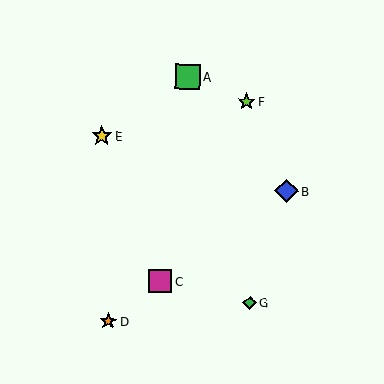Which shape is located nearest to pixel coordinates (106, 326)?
The orange star (labeled D) at (108, 321) is nearest to that location.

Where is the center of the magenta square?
The center of the magenta square is at (160, 281).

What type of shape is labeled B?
Shape B is a blue diamond.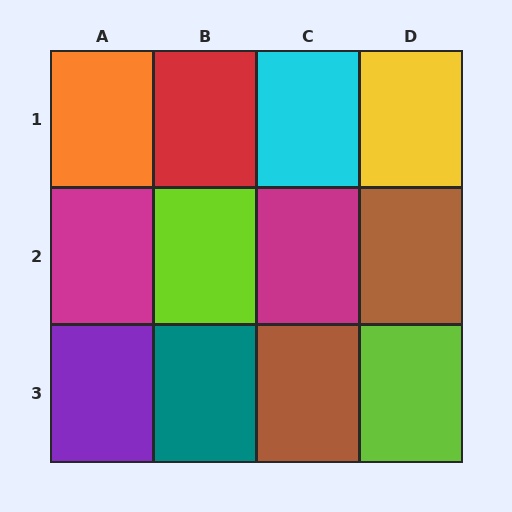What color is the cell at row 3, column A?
Purple.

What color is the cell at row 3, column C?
Brown.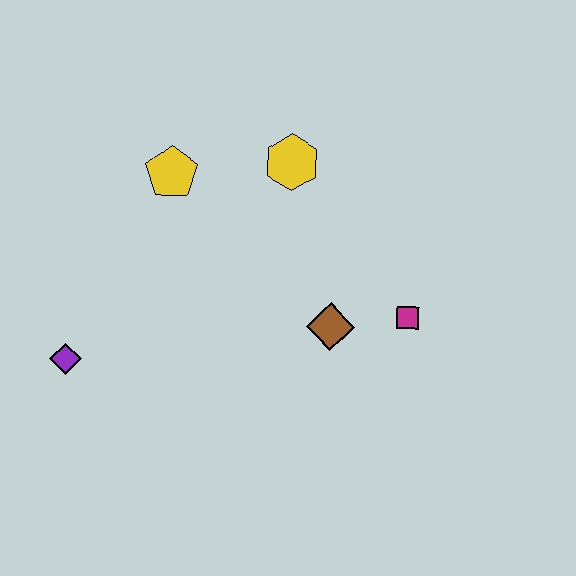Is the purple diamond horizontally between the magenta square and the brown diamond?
No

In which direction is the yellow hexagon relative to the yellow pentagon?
The yellow hexagon is to the right of the yellow pentagon.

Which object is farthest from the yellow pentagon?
The magenta square is farthest from the yellow pentagon.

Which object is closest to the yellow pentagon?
The yellow hexagon is closest to the yellow pentagon.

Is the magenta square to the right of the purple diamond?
Yes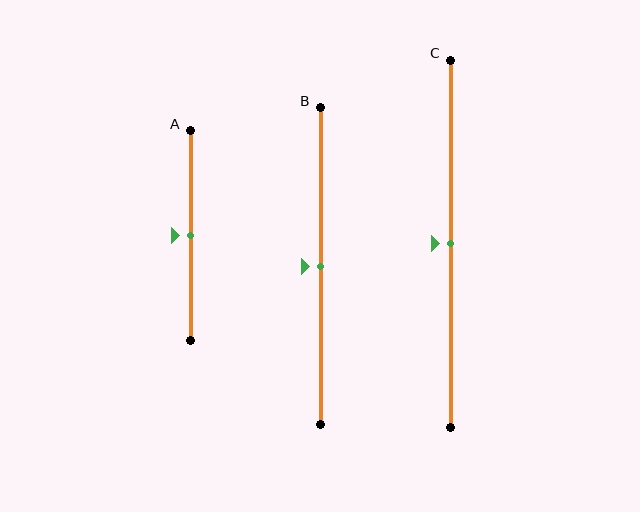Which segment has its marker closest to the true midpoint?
Segment A has its marker closest to the true midpoint.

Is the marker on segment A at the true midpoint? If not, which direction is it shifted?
Yes, the marker on segment A is at the true midpoint.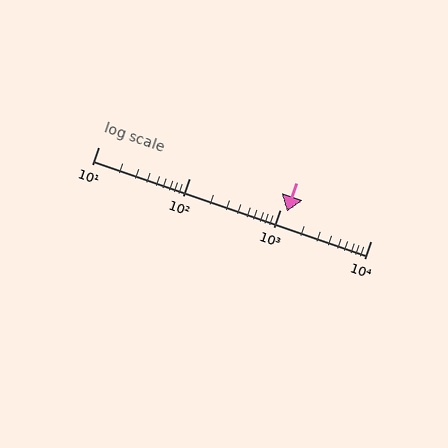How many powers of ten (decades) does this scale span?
The scale spans 3 decades, from 10 to 10000.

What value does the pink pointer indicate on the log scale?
The pointer indicates approximately 1200.